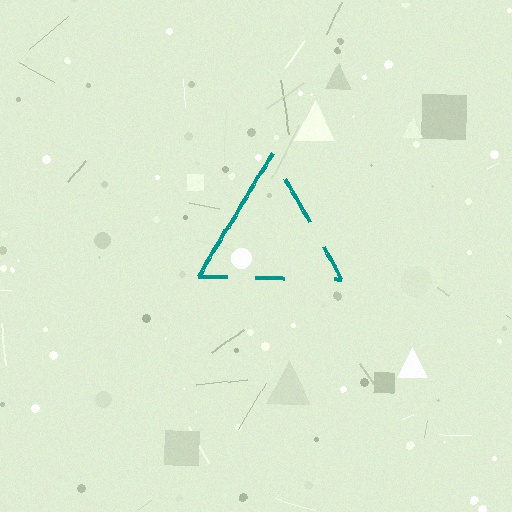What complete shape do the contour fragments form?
The contour fragments form a triangle.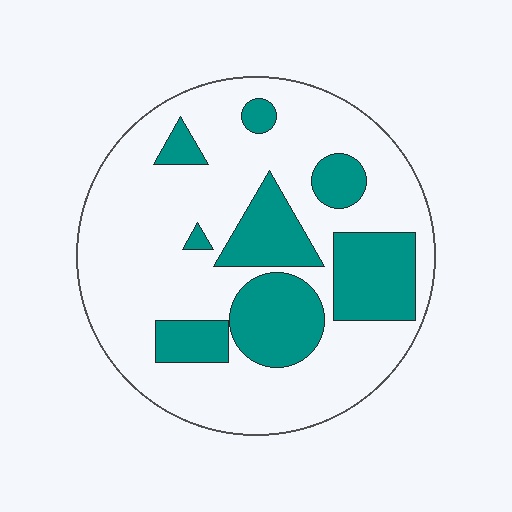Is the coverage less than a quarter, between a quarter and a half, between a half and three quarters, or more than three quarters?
Between a quarter and a half.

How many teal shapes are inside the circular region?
8.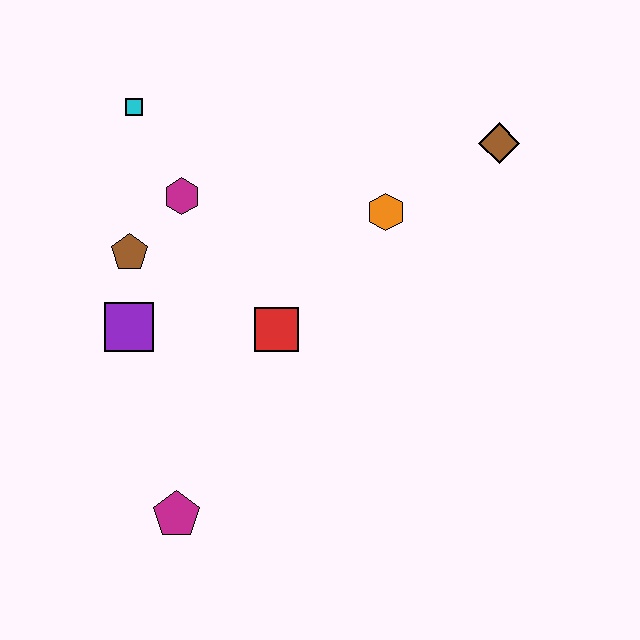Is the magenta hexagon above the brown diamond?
No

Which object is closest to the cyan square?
The magenta hexagon is closest to the cyan square.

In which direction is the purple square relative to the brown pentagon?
The purple square is below the brown pentagon.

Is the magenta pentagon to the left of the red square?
Yes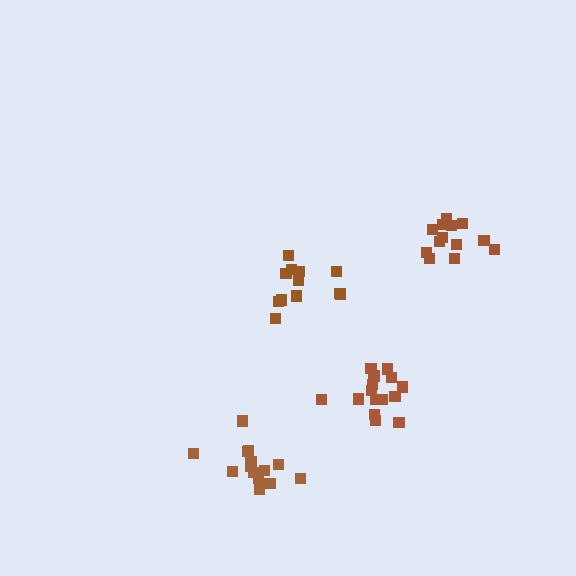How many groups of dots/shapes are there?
There are 4 groups.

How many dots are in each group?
Group 1: 16 dots, Group 2: 13 dots, Group 3: 14 dots, Group 4: 12 dots (55 total).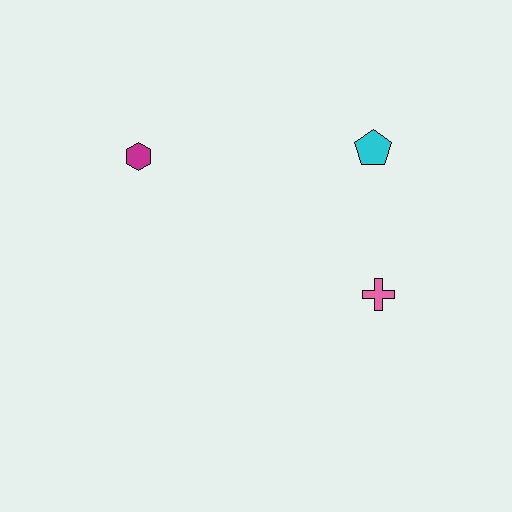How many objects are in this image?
There are 3 objects.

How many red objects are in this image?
There are no red objects.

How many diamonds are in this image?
There are no diamonds.